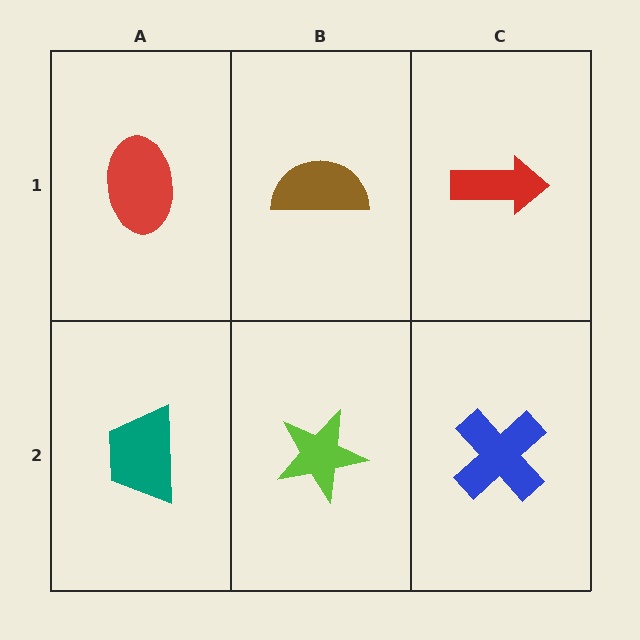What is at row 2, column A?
A teal trapezoid.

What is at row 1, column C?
A red arrow.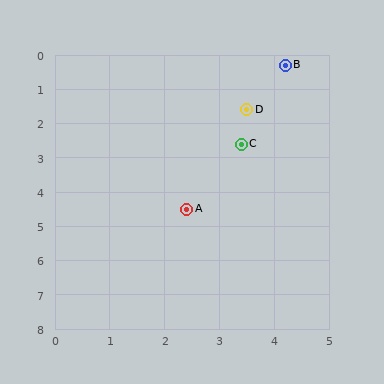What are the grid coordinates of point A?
Point A is at approximately (2.4, 4.5).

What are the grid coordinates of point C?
Point C is at approximately (3.4, 2.6).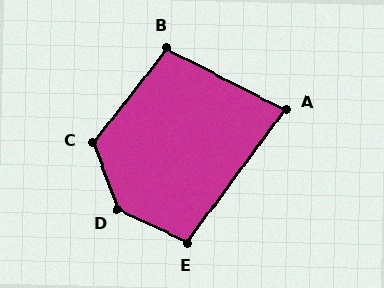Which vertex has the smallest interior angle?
A, at approximately 81 degrees.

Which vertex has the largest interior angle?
D, at approximately 136 degrees.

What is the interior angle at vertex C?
Approximately 122 degrees (obtuse).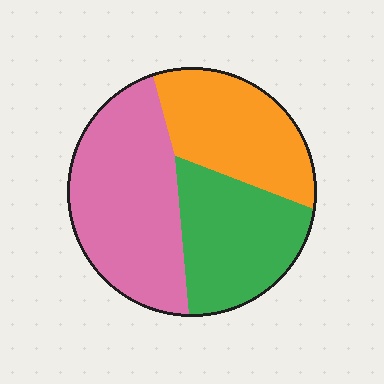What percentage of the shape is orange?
Orange takes up between a quarter and a half of the shape.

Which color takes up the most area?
Pink, at roughly 40%.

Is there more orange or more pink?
Pink.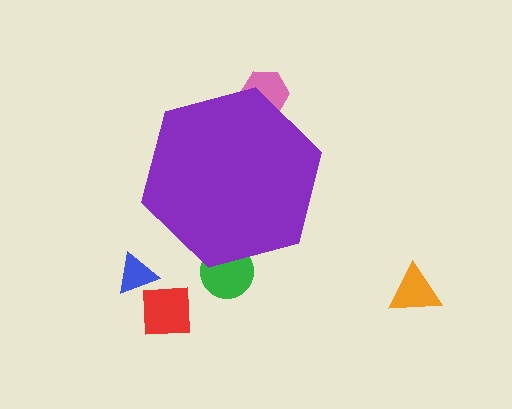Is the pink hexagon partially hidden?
Yes, the pink hexagon is partially hidden behind the purple hexagon.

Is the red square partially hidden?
No, the red square is fully visible.